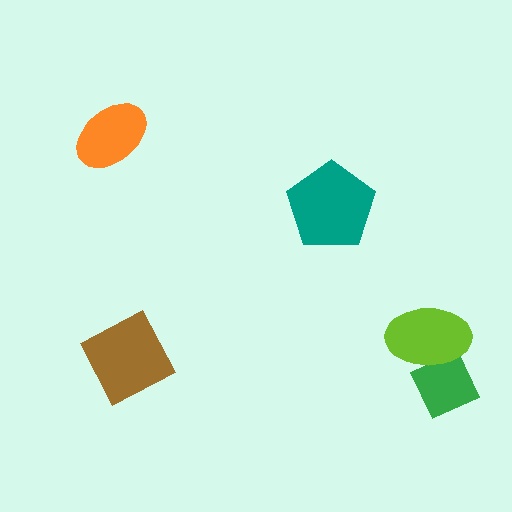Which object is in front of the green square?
The lime ellipse is in front of the green square.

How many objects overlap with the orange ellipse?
0 objects overlap with the orange ellipse.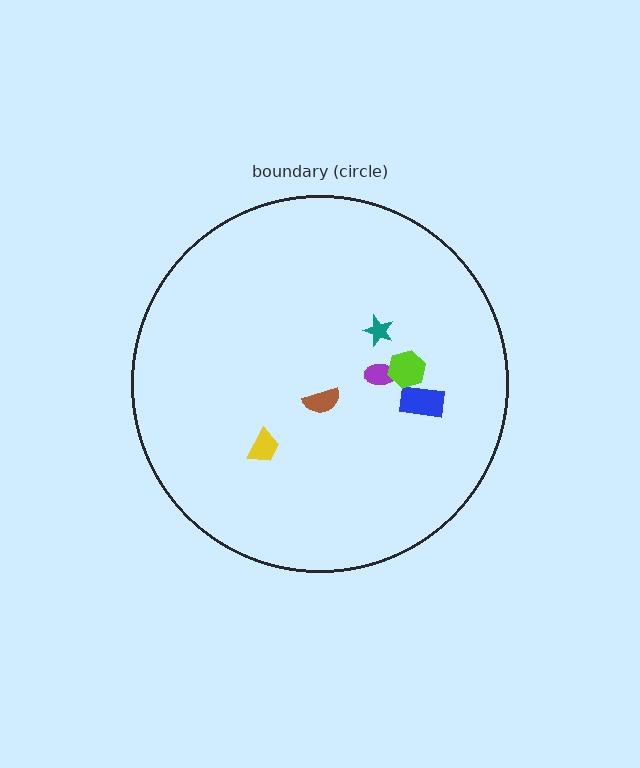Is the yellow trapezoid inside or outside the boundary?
Inside.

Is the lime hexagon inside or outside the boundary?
Inside.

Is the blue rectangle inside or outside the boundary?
Inside.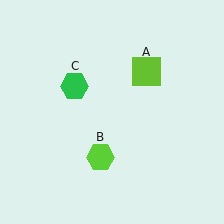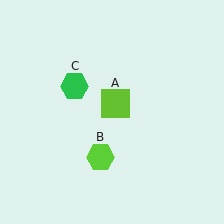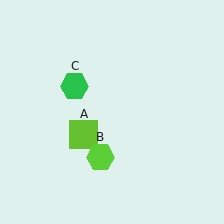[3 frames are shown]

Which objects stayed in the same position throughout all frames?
Lime hexagon (object B) and green hexagon (object C) remained stationary.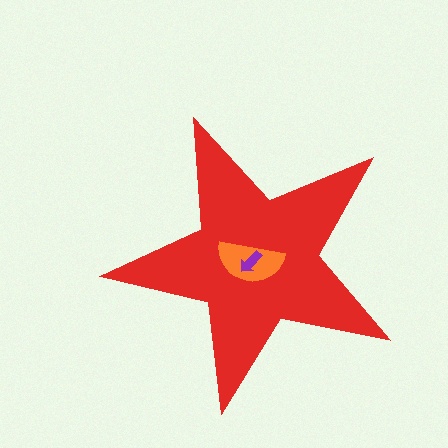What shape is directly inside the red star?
The orange semicircle.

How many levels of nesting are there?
3.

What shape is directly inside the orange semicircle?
The purple arrow.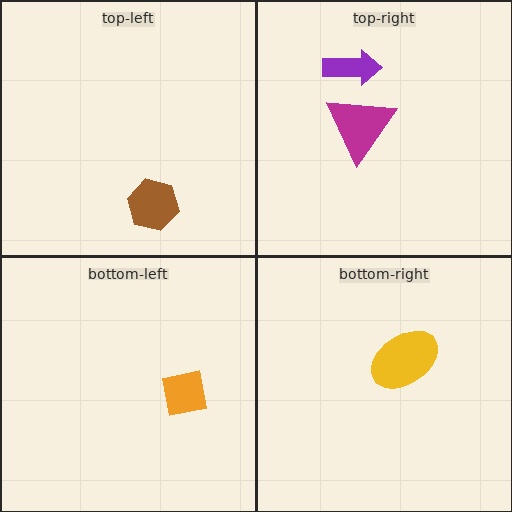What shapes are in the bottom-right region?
The yellow ellipse.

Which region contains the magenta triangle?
The top-right region.